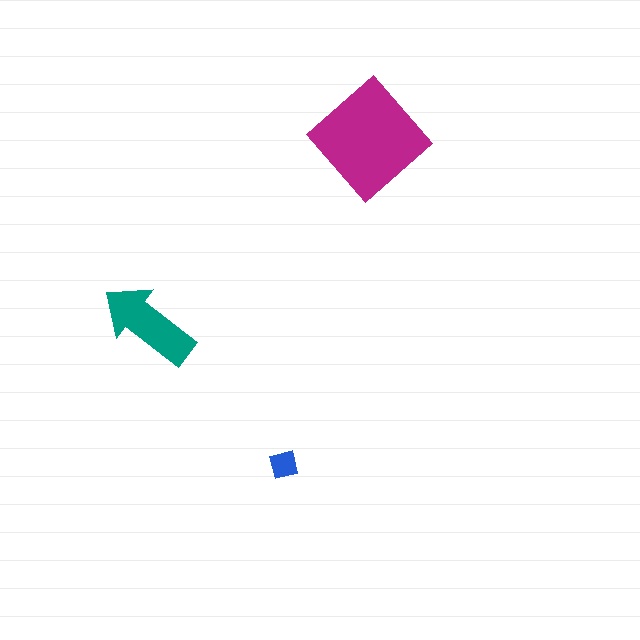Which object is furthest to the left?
The teal arrow is leftmost.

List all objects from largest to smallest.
The magenta diamond, the teal arrow, the blue square.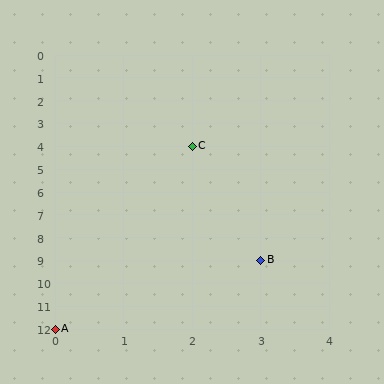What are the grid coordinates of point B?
Point B is at grid coordinates (3, 9).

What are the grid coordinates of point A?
Point A is at grid coordinates (0, 12).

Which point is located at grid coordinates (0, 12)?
Point A is at (0, 12).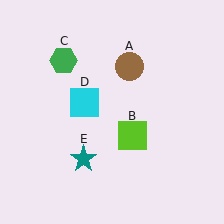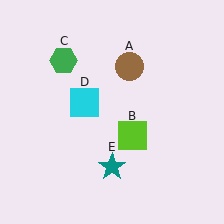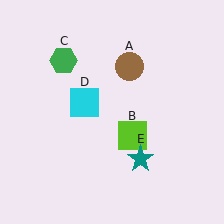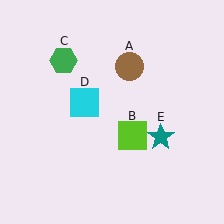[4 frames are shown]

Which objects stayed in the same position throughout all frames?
Brown circle (object A) and lime square (object B) and green hexagon (object C) and cyan square (object D) remained stationary.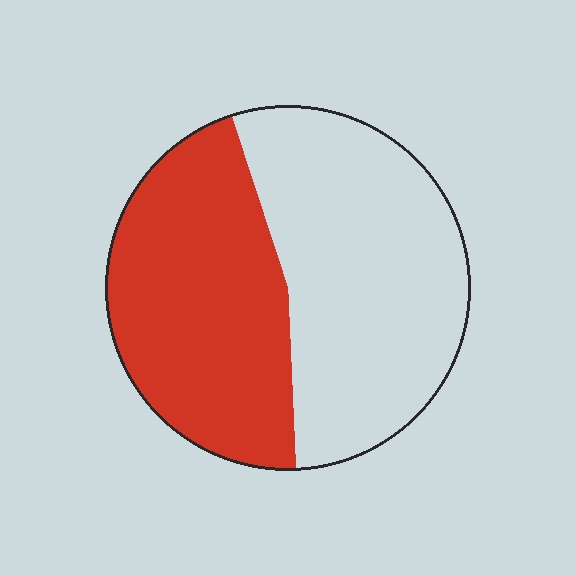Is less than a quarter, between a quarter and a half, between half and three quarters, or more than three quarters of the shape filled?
Between a quarter and a half.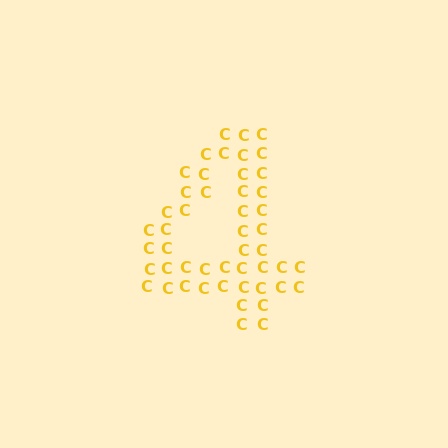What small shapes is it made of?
It is made of small letter C's.